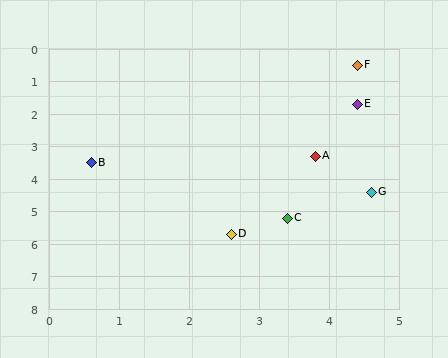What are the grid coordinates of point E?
Point E is at approximately (4.4, 1.7).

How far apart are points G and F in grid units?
Points G and F are about 3.9 grid units apart.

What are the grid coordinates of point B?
Point B is at approximately (0.6, 3.5).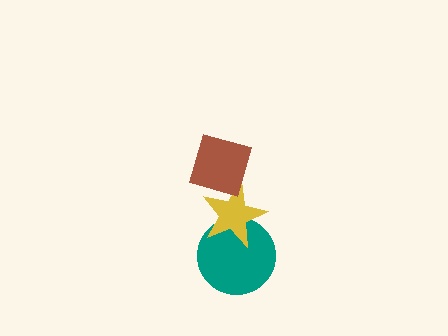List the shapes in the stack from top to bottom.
From top to bottom: the brown diamond, the yellow star, the teal circle.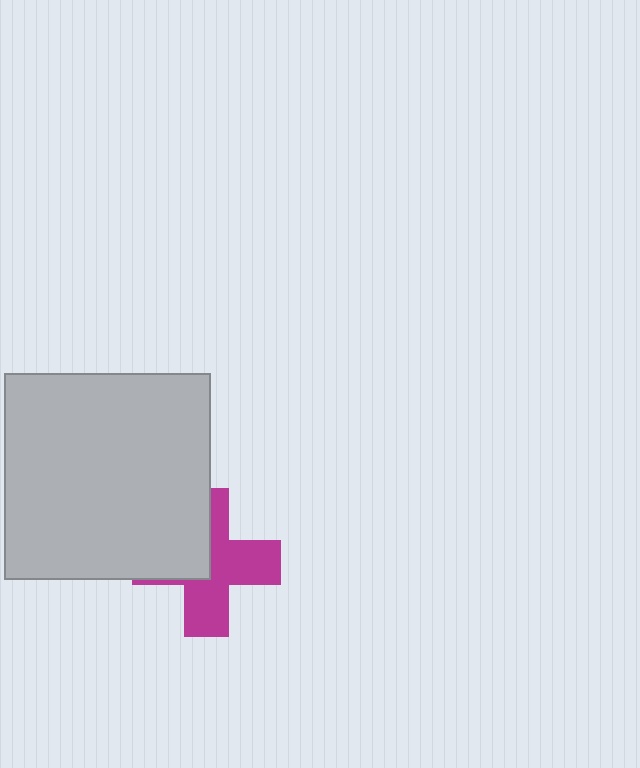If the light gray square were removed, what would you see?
You would see the complete magenta cross.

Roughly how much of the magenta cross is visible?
About half of it is visible (roughly 60%).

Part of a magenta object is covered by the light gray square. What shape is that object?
It is a cross.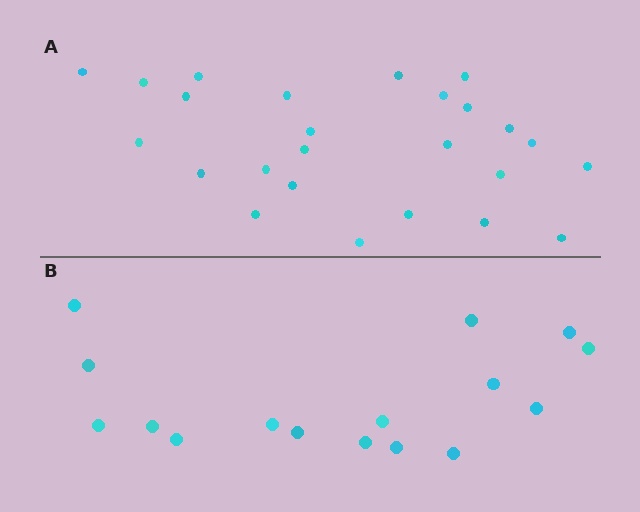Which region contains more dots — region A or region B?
Region A (the top region) has more dots.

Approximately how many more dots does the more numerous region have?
Region A has roughly 8 or so more dots than region B.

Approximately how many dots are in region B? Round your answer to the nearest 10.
About 20 dots. (The exact count is 16, which rounds to 20.)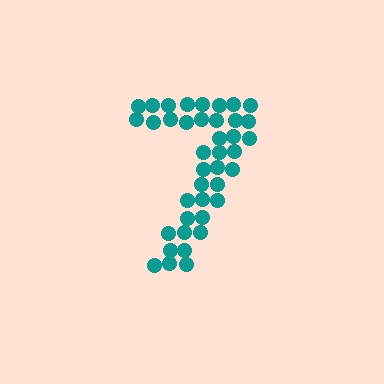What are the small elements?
The small elements are circles.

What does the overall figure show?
The overall figure shows the digit 7.